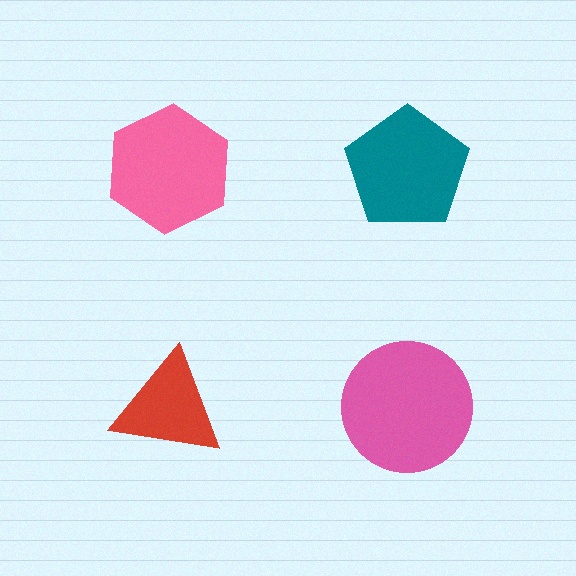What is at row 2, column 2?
A pink circle.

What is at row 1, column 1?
A pink hexagon.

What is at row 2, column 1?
A red triangle.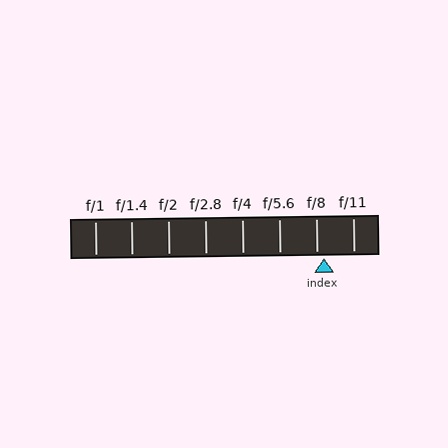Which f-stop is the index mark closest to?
The index mark is closest to f/8.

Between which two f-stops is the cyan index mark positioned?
The index mark is between f/8 and f/11.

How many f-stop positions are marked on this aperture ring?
There are 8 f-stop positions marked.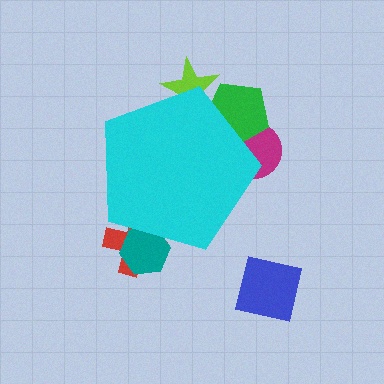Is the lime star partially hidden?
Yes, the lime star is partially hidden behind the cyan pentagon.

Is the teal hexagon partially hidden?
Yes, the teal hexagon is partially hidden behind the cyan pentagon.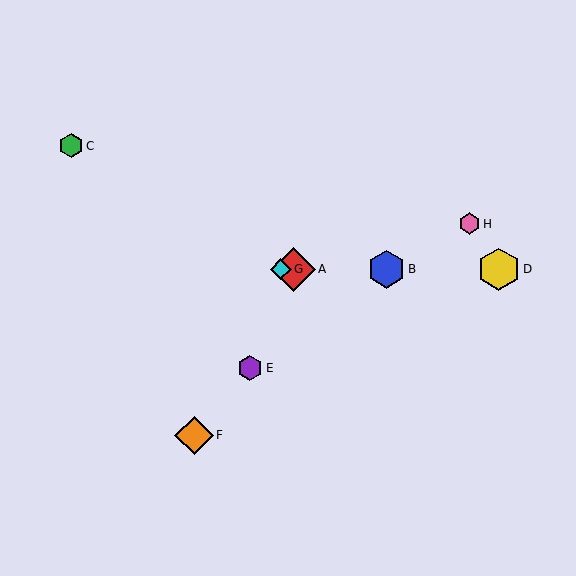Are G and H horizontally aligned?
No, G is at y≈269 and H is at y≈224.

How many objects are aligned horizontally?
4 objects (A, B, D, G) are aligned horizontally.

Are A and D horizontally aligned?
Yes, both are at y≈269.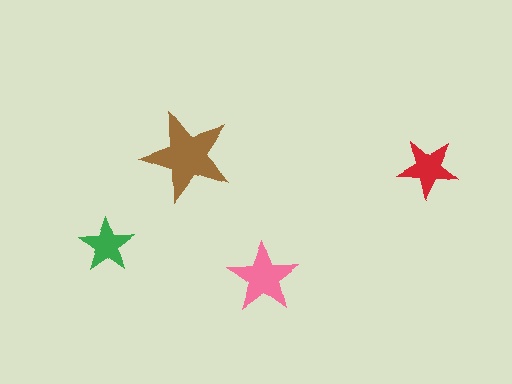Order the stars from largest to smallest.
the brown one, the pink one, the red one, the green one.